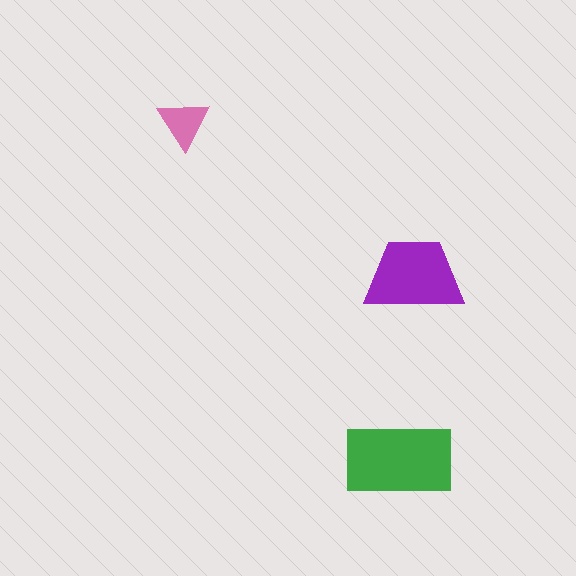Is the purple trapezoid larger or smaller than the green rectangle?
Smaller.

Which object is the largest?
The green rectangle.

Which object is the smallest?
The pink triangle.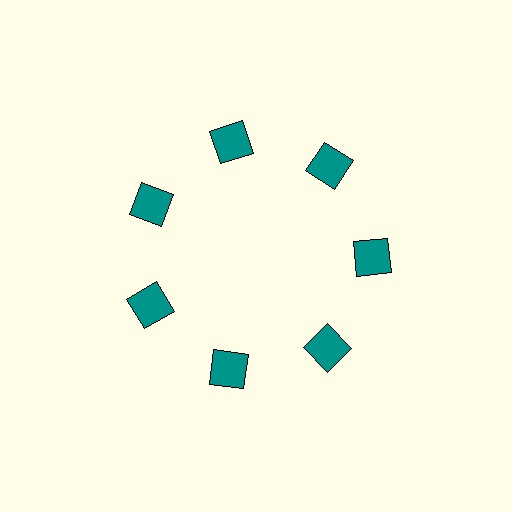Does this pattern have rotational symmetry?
Yes, this pattern has 7-fold rotational symmetry. It looks the same after rotating 51 degrees around the center.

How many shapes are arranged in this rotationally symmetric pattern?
There are 7 shapes, arranged in 7 groups of 1.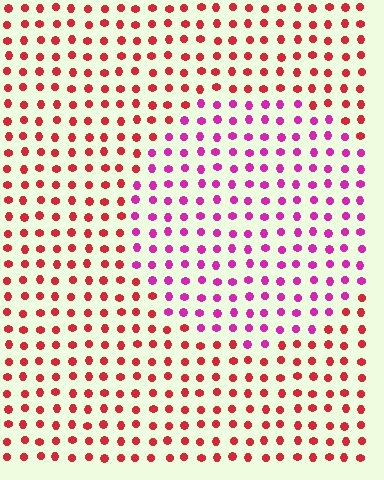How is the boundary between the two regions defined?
The boundary is defined purely by a slight shift in hue (about 42 degrees). Spacing, size, and orientation are identical on both sides.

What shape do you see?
I see a circle.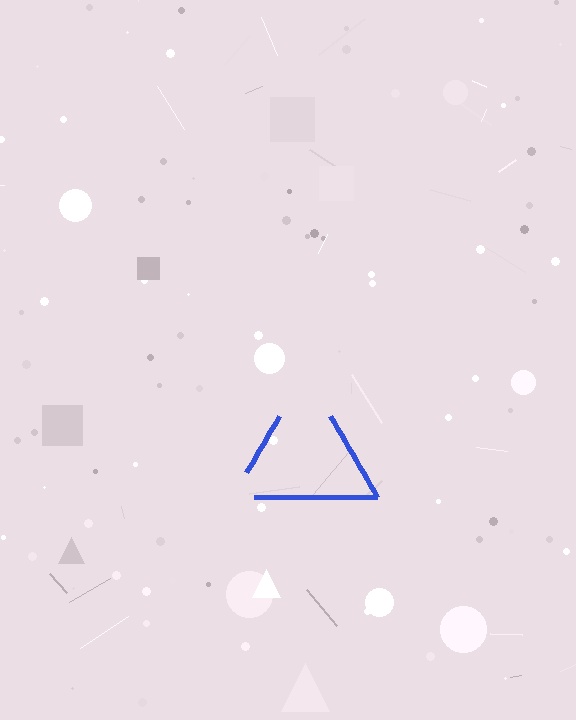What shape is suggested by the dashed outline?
The dashed outline suggests a triangle.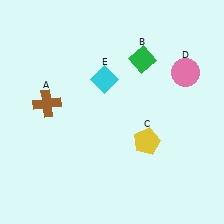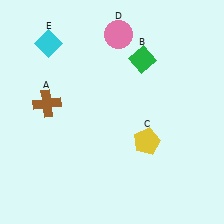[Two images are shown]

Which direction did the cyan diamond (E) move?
The cyan diamond (E) moved left.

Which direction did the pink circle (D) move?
The pink circle (D) moved left.